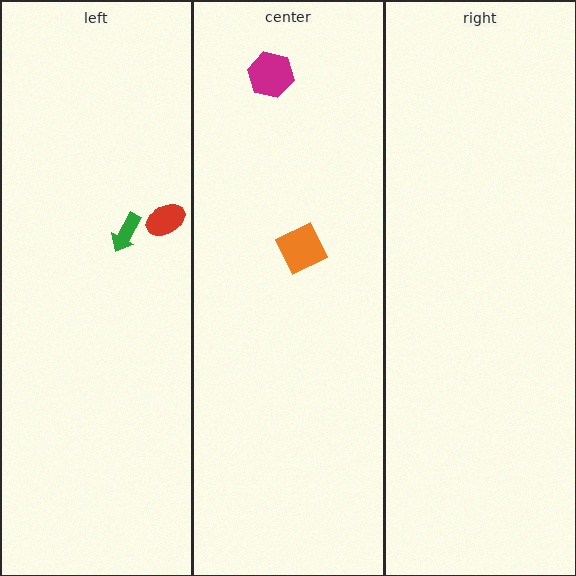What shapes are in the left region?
The red ellipse, the green arrow.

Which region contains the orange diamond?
The center region.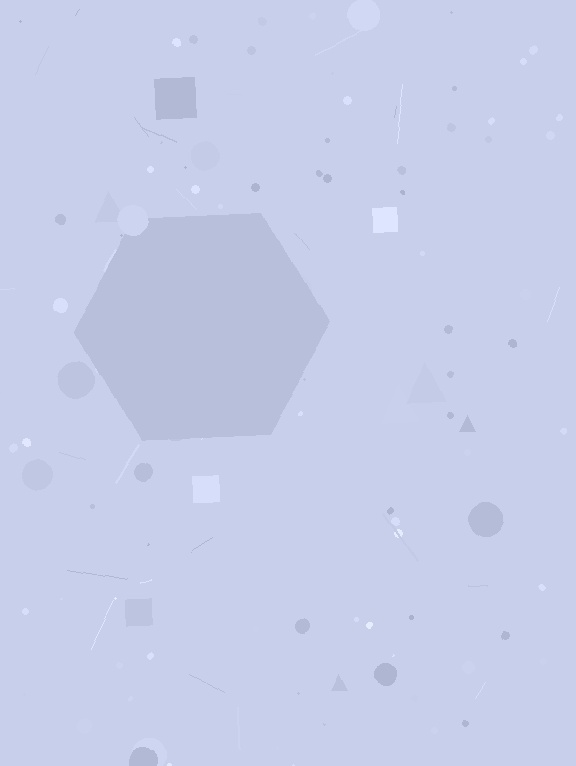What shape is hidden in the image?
A hexagon is hidden in the image.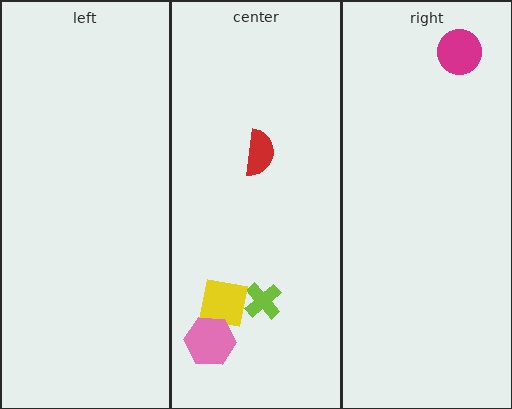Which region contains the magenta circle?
The right region.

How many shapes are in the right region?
1.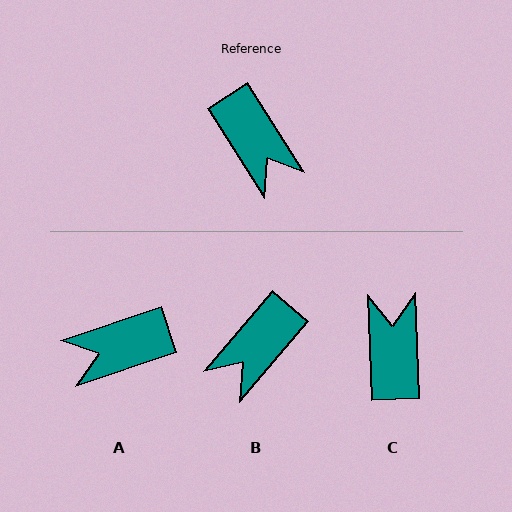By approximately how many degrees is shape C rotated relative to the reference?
Approximately 150 degrees counter-clockwise.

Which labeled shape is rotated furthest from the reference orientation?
C, about 150 degrees away.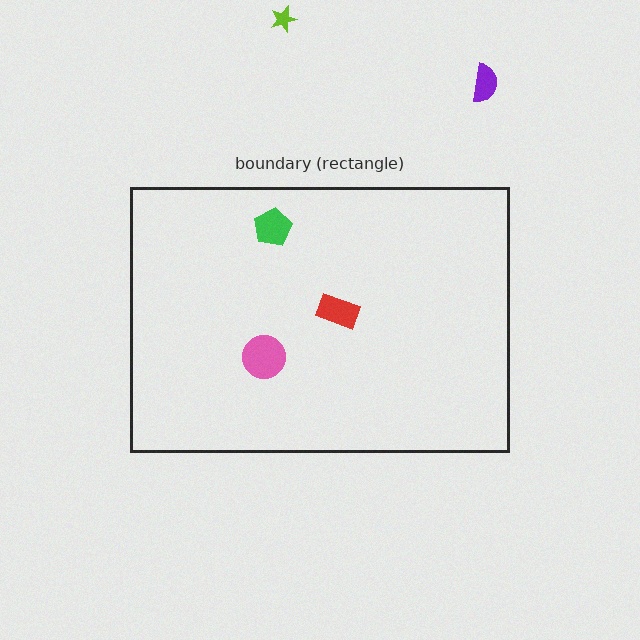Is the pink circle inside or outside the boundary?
Inside.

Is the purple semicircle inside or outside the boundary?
Outside.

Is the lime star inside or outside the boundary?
Outside.